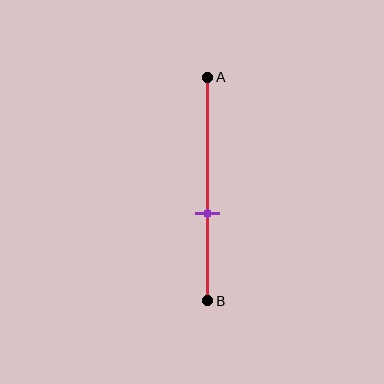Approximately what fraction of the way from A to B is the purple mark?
The purple mark is approximately 60% of the way from A to B.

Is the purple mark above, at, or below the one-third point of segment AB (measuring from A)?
The purple mark is below the one-third point of segment AB.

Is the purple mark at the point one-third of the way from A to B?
No, the mark is at about 60% from A, not at the 33% one-third point.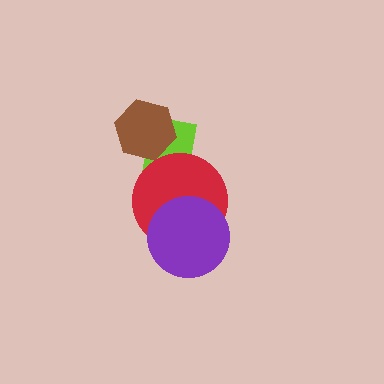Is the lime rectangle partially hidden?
Yes, it is partially covered by another shape.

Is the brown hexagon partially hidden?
No, no other shape covers it.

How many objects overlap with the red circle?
2 objects overlap with the red circle.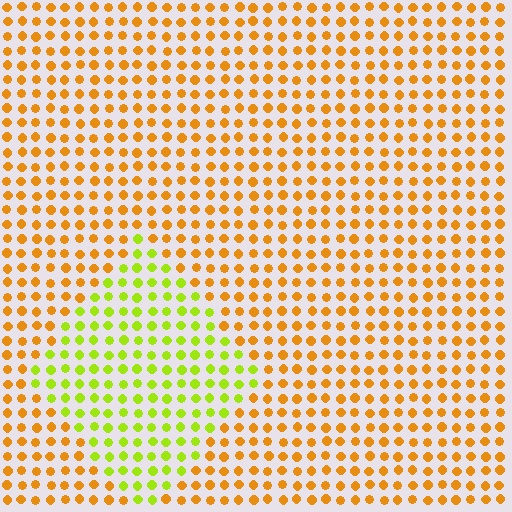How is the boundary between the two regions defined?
The boundary is defined purely by a slight shift in hue (about 46 degrees). Spacing, size, and orientation are identical on both sides.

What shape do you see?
I see a diamond.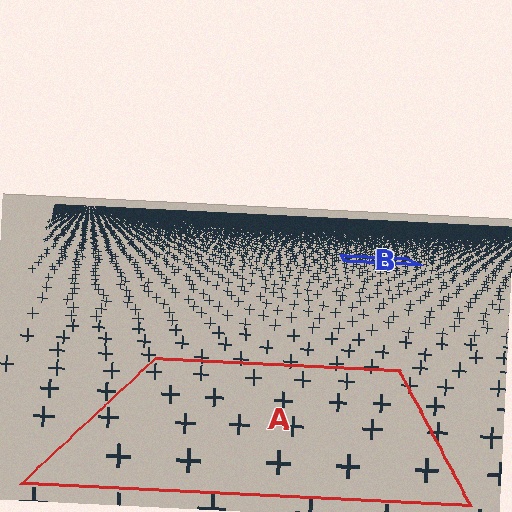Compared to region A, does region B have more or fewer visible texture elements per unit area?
Region B has more texture elements per unit area — they are packed more densely because it is farther away.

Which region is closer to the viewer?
Region A is closer. The texture elements there are larger and more spread out.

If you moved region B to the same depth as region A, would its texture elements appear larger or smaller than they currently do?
They would appear larger. At a closer depth, the same texture elements are projected at a bigger on-screen size.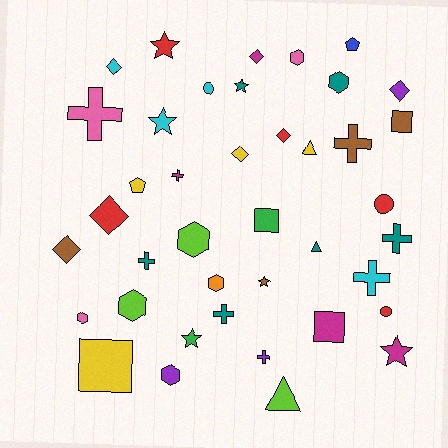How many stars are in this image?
There are 6 stars.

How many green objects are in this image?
There are 2 green objects.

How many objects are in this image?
There are 40 objects.